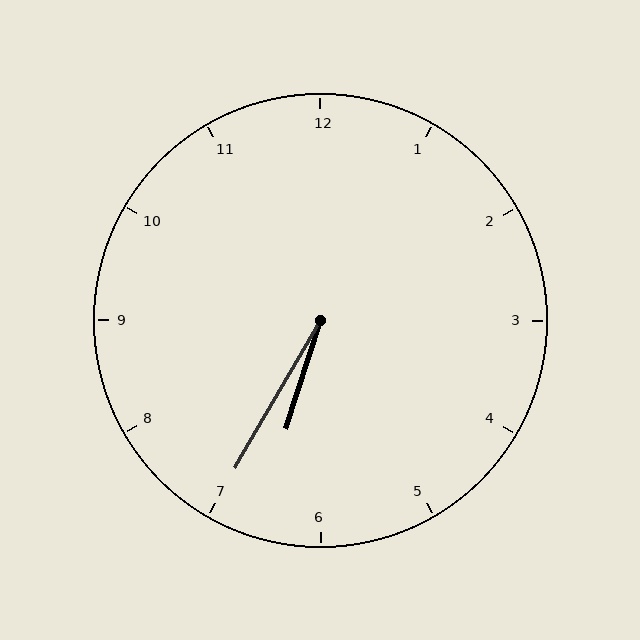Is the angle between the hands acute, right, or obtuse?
It is acute.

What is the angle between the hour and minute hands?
Approximately 12 degrees.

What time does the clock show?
6:35.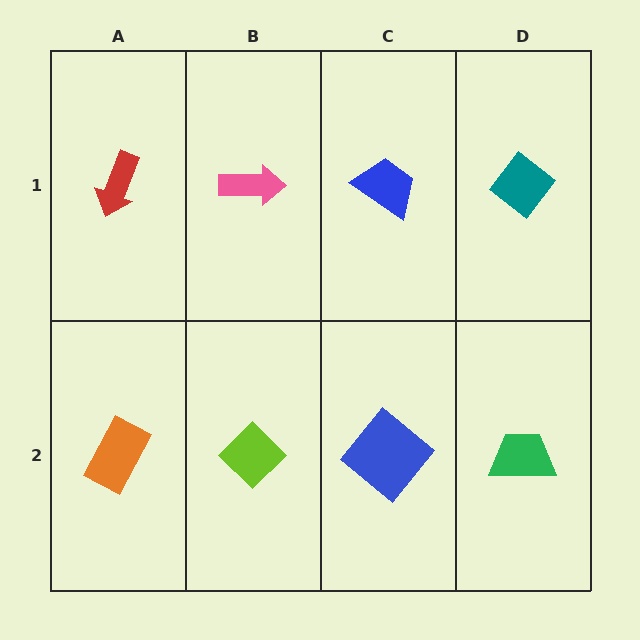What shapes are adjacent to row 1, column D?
A green trapezoid (row 2, column D), a blue trapezoid (row 1, column C).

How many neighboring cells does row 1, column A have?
2.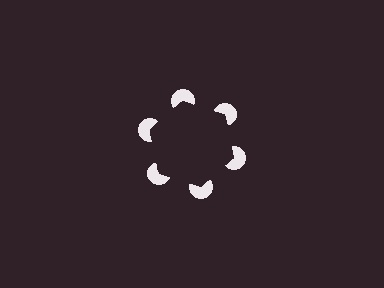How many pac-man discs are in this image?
There are 6 — one at each vertex of the illusory hexagon.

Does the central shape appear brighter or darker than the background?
It typically appears slightly darker than the background, even though no actual brightness change is drawn.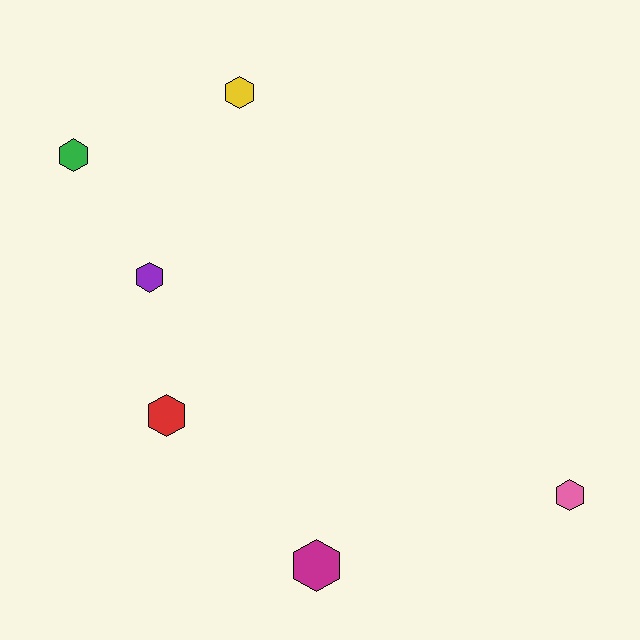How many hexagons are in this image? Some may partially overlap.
There are 6 hexagons.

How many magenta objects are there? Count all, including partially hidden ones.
There is 1 magenta object.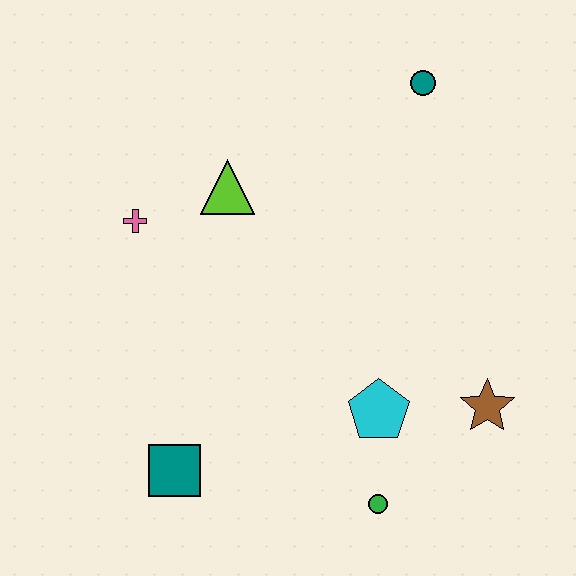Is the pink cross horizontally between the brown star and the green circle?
No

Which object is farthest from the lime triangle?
The green circle is farthest from the lime triangle.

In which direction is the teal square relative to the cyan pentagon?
The teal square is to the left of the cyan pentagon.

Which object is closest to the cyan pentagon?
The green circle is closest to the cyan pentagon.